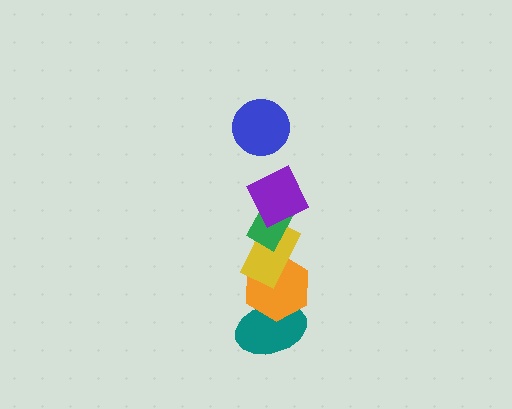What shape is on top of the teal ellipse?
The orange hexagon is on top of the teal ellipse.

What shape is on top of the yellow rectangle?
The green rectangle is on top of the yellow rectangle.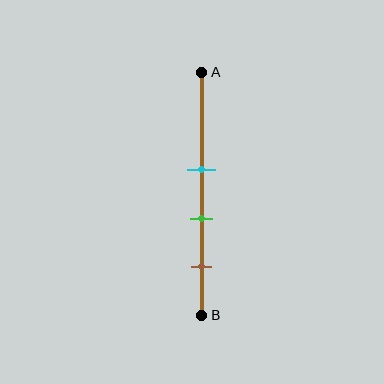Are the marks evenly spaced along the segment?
Yes, the marks are approximately evenly spaced.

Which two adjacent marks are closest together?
The cyan and green marks are the closest adjacent pair.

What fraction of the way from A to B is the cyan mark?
The cyan mark is approximately 40% (0.4) of the way from A to B.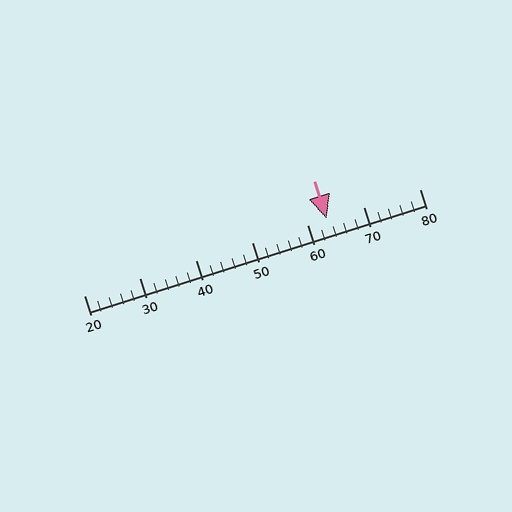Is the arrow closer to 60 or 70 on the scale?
The arrow is closer to 60.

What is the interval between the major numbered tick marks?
The major tick marks are spaced 10 units apart.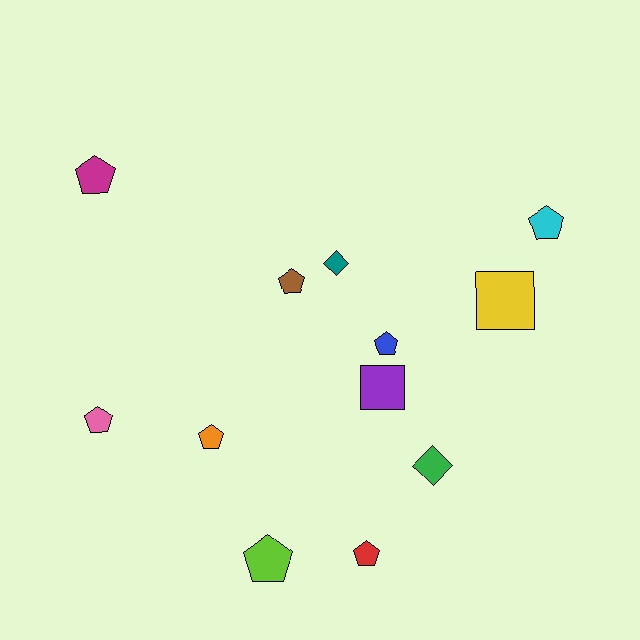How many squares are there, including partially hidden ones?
There are 2 squares.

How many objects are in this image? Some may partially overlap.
There are 12 objects.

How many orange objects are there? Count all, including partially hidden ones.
There is 1 orange object.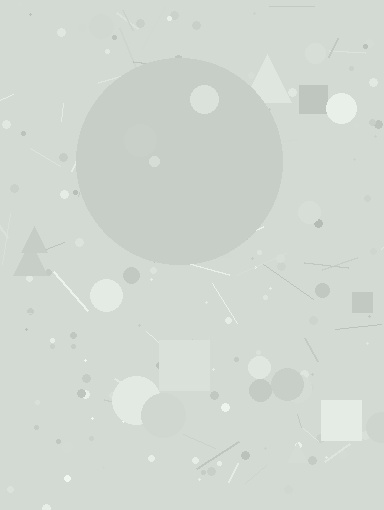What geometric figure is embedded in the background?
A circle is embedded in the background.